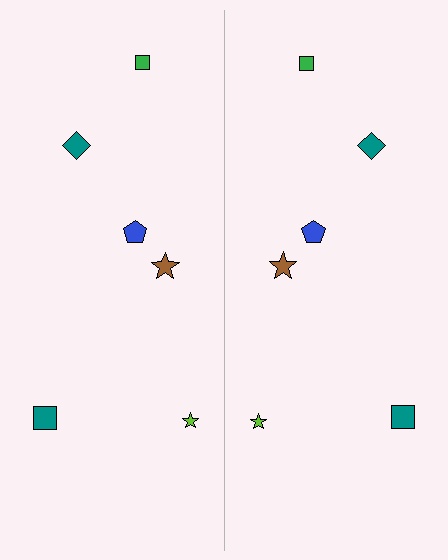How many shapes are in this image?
There are 12 shapes in this image.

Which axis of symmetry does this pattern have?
The pattern has a vertical axis of symmetry running through the center of the image.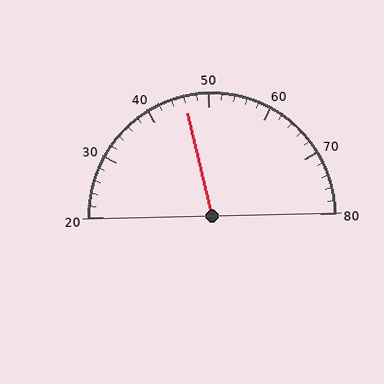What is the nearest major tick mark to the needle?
The nearest major tick mark is 50.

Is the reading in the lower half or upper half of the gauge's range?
The reading is in the lower half of the range (20 to 80).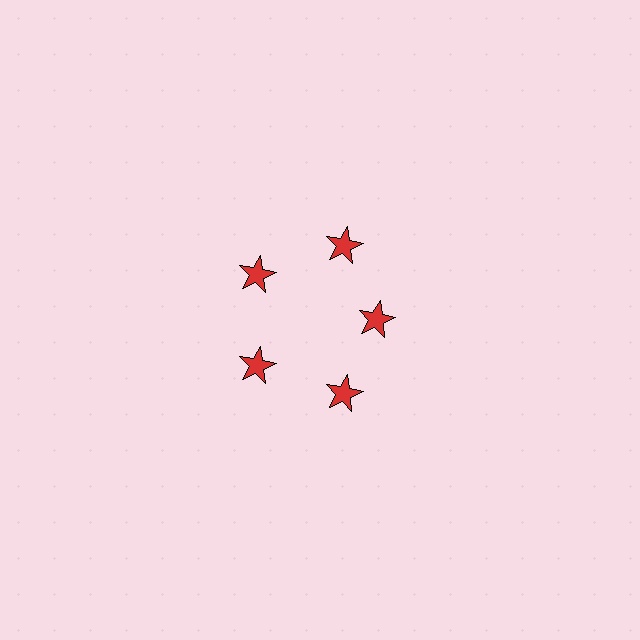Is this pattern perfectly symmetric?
No. The 5 red stars are arranged in a ring, but one element near the 3 o'clock position is pulled inward toward the center, breaking the 5-fold rotational symmetry.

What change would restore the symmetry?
The symmetry would be restored by moving it outward, back onto the ring so that all 5 stars sit at equal angles and equal distance from the center.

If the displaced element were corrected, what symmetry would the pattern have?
It would have 5-fold rotational symmetry — the pattern would map onto itself every 72 degrees.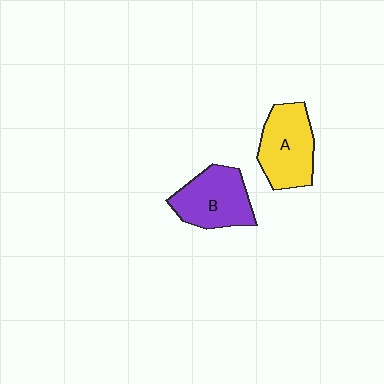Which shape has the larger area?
Shape A (yellow).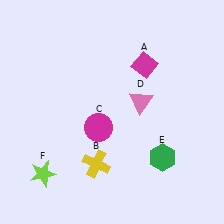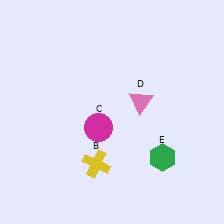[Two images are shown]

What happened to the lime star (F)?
The lime star (F) was removed in Image 2. It was in the bottom-left area of Image 1.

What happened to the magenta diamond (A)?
The magenta diamond (A) was removed in Image 2. It was in the top-right area of Image 1.